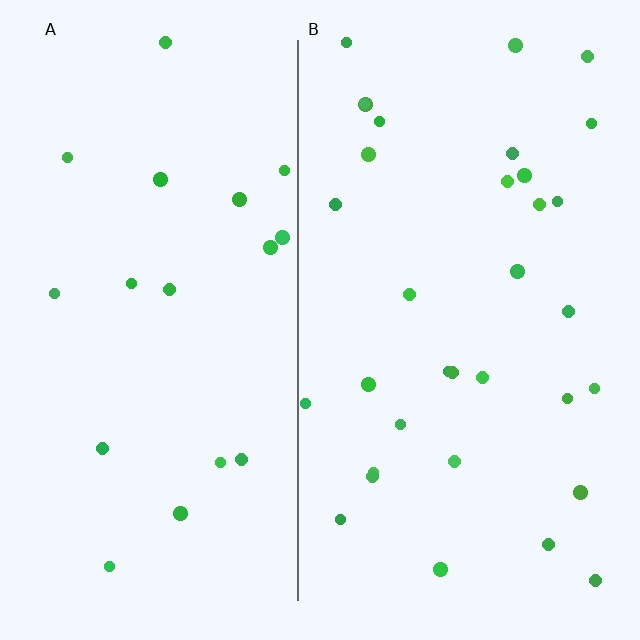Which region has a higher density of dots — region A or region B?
B (the right).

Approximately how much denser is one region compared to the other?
Approximately 1.9× — region B over region A.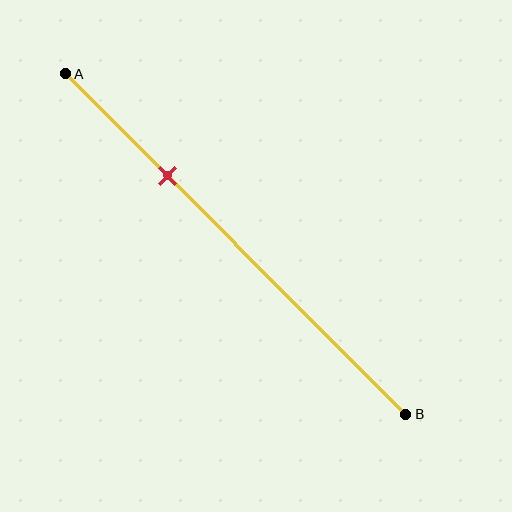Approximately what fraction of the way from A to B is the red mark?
The red mark is approximately 30% of the way from A to B.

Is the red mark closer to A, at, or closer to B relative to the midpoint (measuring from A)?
The red mark is closer to point A than the midpoint of segment AB.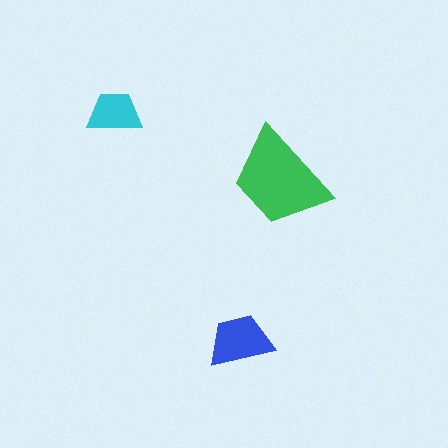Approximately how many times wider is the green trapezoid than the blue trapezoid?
About 1.5 times wider.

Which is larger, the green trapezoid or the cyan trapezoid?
The green one.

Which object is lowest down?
The blue trapezoid is bottommost.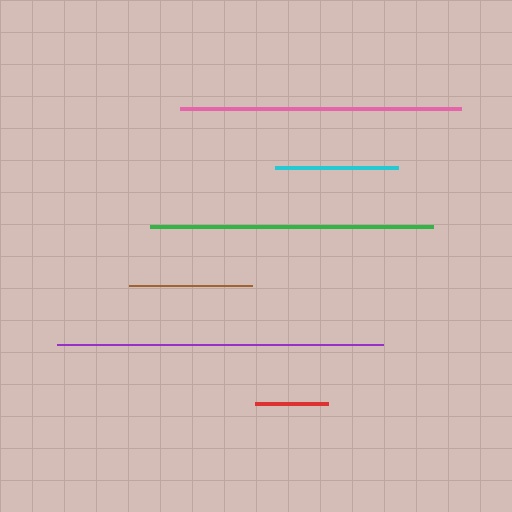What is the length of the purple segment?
The purple segment is approximately 325 pixels long.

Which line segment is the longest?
The purple line is the longest at approximately 325 pixels.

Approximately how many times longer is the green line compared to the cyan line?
The green line is approximately 2.3 times the length of the cyan line.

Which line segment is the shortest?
The red line is the shortest at approximately 73 pixels.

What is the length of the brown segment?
The brown segment is approximately 123 pixels long.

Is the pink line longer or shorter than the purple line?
The purple line is longer than the pink line.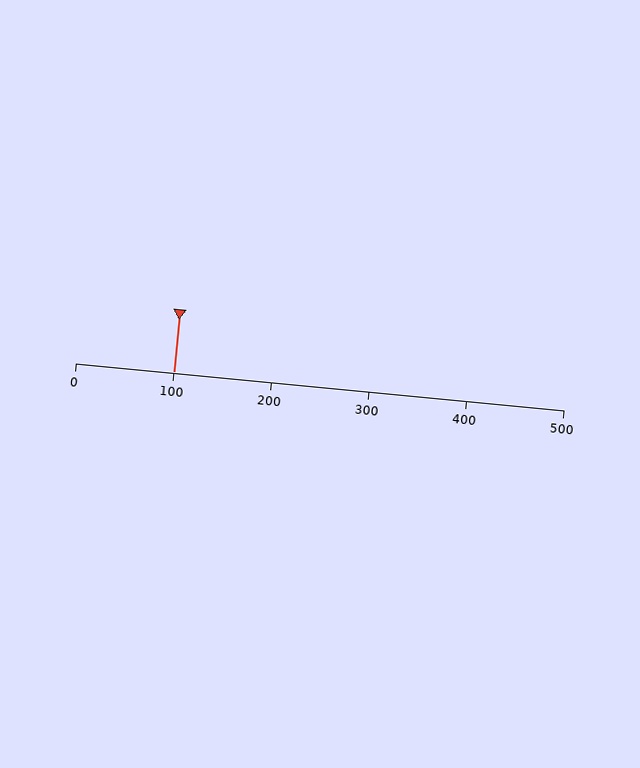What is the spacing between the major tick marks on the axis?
The major ticks are spaced 100 apart.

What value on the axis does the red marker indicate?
The marker indicates approximately 100.